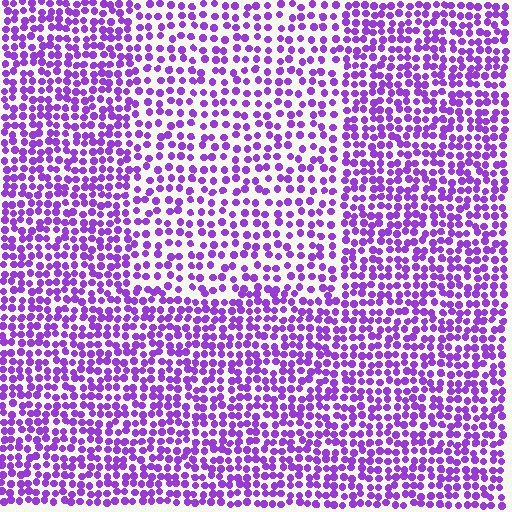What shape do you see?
I see a rectangle.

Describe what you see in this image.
The image contains small purple elements arranged at two different densities. A rectangle-shaped region is visible where the elements are less densely packed than the surrounding area.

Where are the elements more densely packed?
The elements are more densely packed outside the rectangle boundary.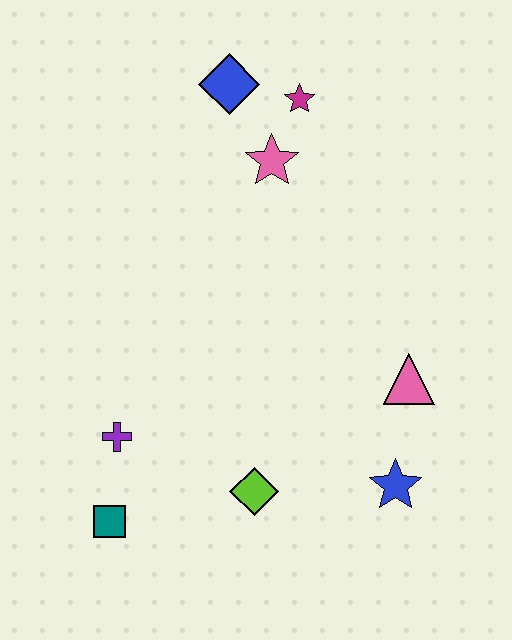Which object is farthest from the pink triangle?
The blue diamond is farthest from the pink triangle.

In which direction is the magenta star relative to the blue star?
The magenta star is above the blue star.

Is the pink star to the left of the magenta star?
Yes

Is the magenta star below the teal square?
No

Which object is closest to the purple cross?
The teal square is closest to the purple cross.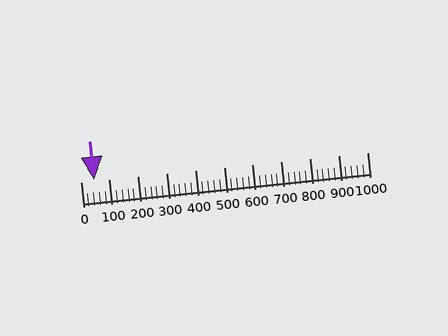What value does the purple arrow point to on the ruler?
The purple arrow points to approximately 47.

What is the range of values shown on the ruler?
The ruler shows values from 0 to 1000.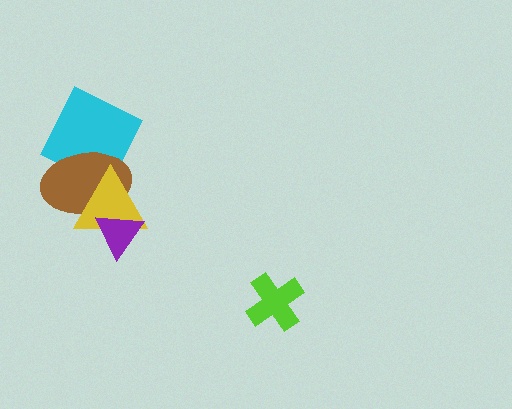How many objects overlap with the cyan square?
2 objects overlap with the cyan square.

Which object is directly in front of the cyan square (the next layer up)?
The brown ellipse is directly in front of the cyan square.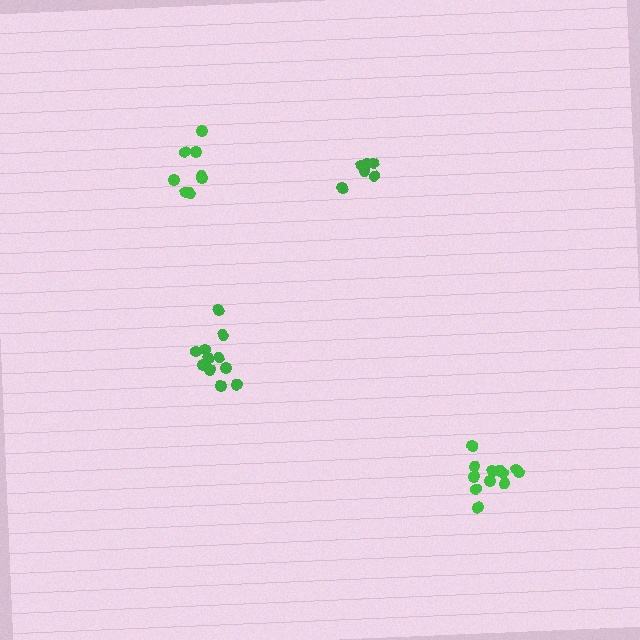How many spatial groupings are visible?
There are 4 spatial groupings.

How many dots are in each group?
Group 1: 8 dots, Group 2: 6 dots, Group 3: 12 dots, Group 4: 11 dots (37 total).